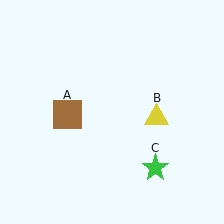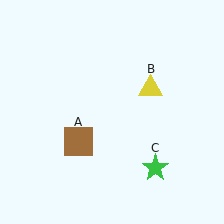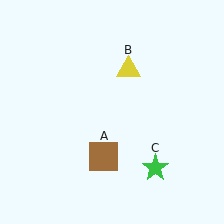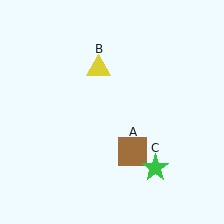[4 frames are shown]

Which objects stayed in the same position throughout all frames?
Green star (object C) remained stationary.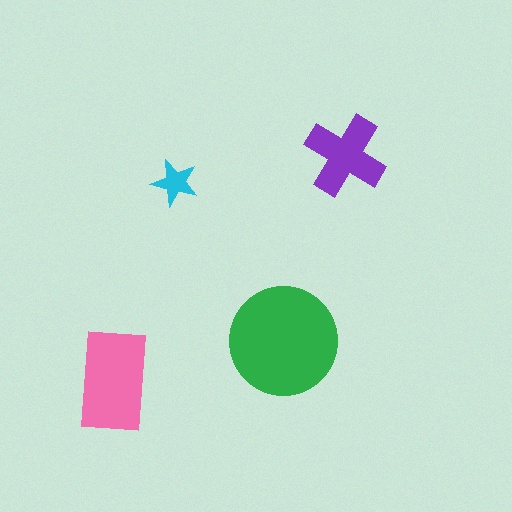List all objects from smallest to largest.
The cyan star, the purple cross, the pink rectangle, the green circle.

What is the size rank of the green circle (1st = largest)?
1st.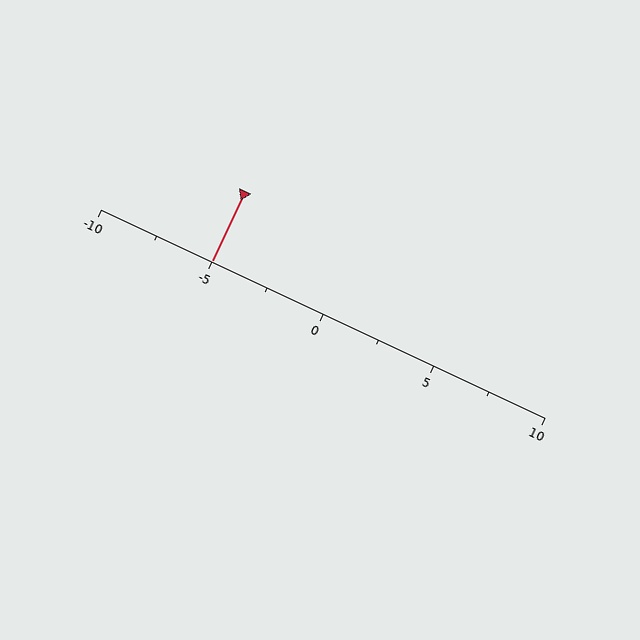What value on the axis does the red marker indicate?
The marker indicates approximately -5.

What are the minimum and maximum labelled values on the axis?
The axis runs from -10 to 10.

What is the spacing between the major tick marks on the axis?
The major ticks are spaced 5 apart.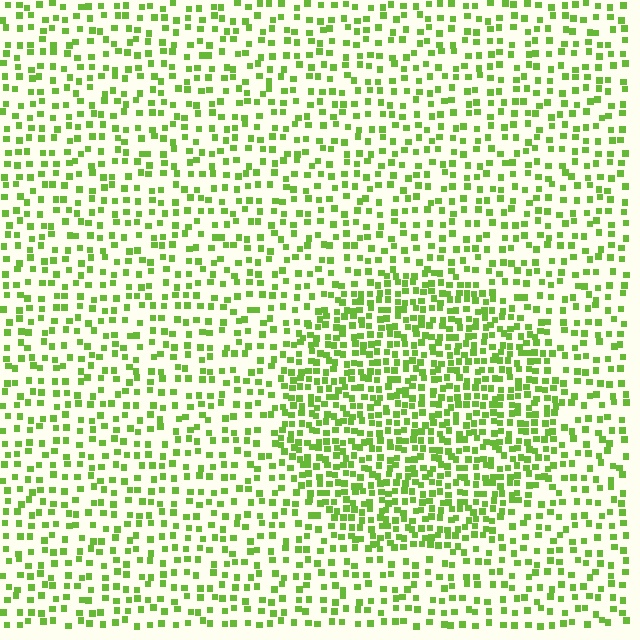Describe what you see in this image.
The image contains small lime elements arranged at two different densities. A circle-shaped region is visible where the elements are more densely packed than the surrounding area.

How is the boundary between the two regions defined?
The boundary is defined by a change in element density (approximately 1.9x ratio). All elements are the same color, size, and shape.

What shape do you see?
I see a circle.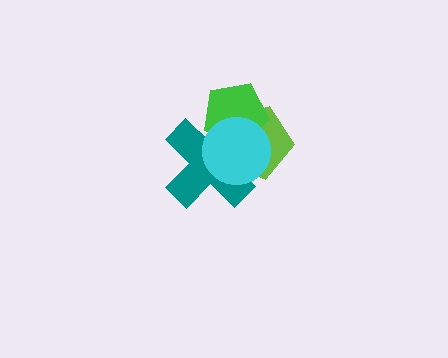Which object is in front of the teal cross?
The cyan circle is in front of the teal cross.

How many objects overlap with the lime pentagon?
3 objects overlap with the lime pentagon.